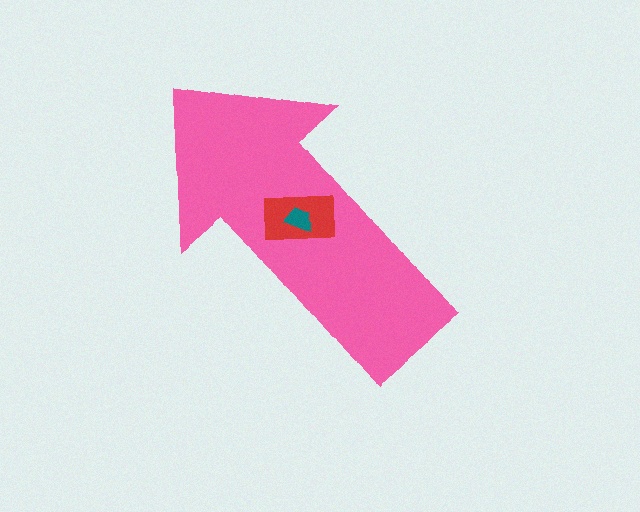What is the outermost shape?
The pink arrow.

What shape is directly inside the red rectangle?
The teal trapezoid.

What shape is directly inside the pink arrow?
The red rectangle.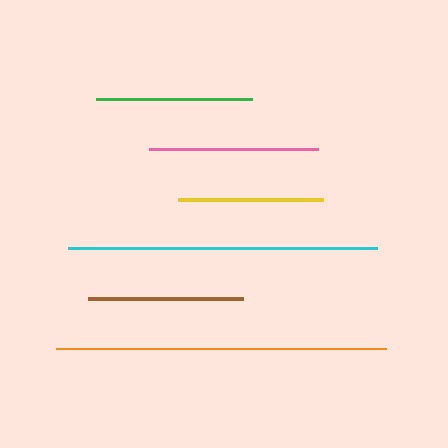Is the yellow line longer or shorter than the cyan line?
The cyan line is longer than the yellow line.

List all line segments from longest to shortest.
From longest to shortest: orange, cyan, pink, green, brown, yellow.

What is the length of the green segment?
The green segment is approximately 156 pixels long.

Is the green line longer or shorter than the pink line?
The pink line is longer than the green line.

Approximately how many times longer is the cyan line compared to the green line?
The cyan line is approximately 2.0 times the length of the green line.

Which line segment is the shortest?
The yellow line is the shortest at approximately 145 pixels.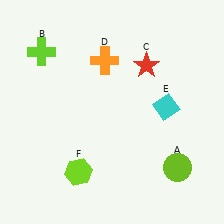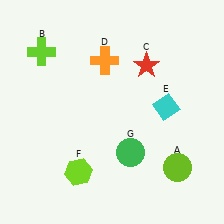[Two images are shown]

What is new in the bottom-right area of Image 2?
A green circle (G) was added in the bottom-right area of Image 2.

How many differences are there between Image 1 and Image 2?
There is 1 difference between the two images.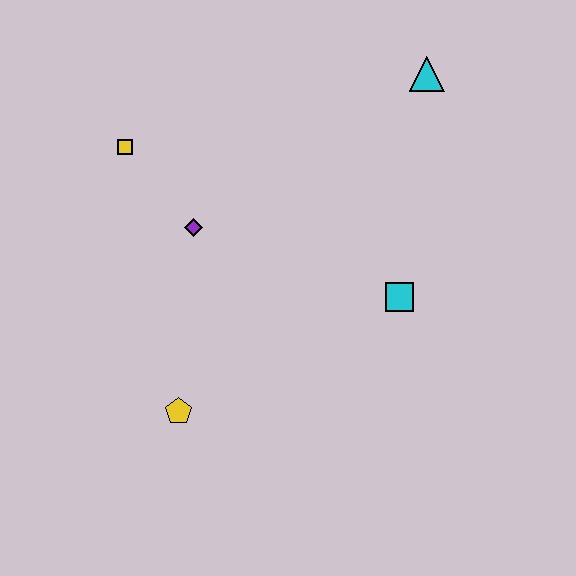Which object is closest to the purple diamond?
The yellow square is closest to the purple diamond.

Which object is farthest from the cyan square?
The yellow square is farthest from the cyan square.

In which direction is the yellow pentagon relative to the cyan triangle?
The yellow pentagon is below the cyan triangle.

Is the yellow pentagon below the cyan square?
Yes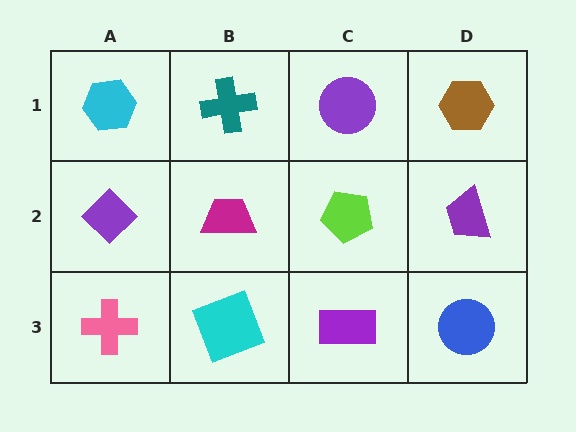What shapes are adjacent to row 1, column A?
A purple diamond (row 2, column A), a teal cross (row 1, column B).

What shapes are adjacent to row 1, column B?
A magenta trapezoid (row 2, column B), a cyan hexagon (row 1, column A), a purple circle (row 1, column C).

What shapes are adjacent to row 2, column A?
A cyan hexagon (row 1, column A), a pink cross (row 3, column A), a magenta trapezoid (row 2, column B).